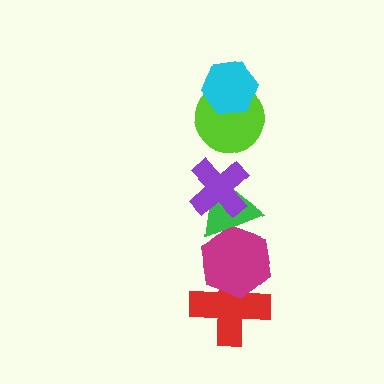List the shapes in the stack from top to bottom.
From top to bottom: the cyan hexagon, the lime circle, the purple cross, the green triangle, the magenta hexagon, the red cross.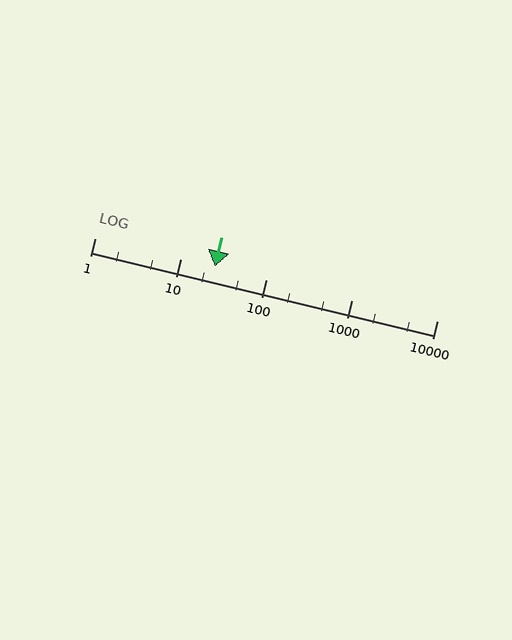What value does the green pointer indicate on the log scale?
The pointer indicates approximately 25.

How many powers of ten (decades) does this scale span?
The scale spans 4 decades, from 1 to 10000.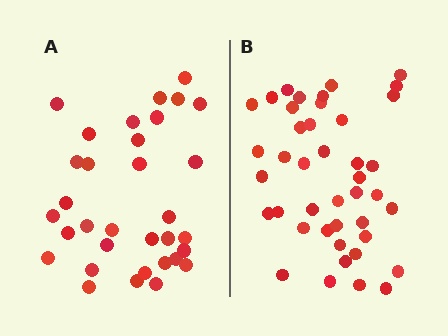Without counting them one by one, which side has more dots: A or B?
Region B (the right region) has more dots.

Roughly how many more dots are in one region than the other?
Region B has roughly 8 or so more dots than region A.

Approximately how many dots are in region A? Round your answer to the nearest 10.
About 30 dots. (The exact count is 33, which rounds to 30.)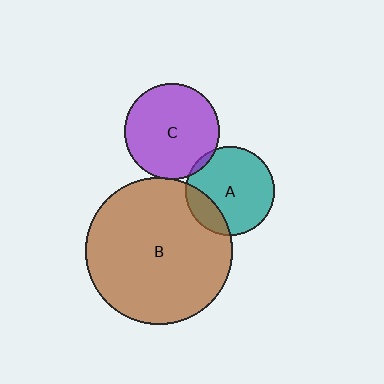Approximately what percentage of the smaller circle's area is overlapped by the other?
Approximately 5%.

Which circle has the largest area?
Circle B (brown).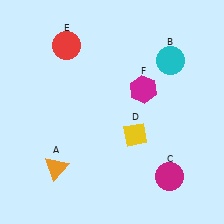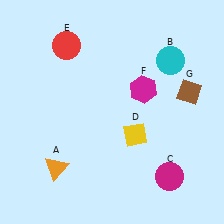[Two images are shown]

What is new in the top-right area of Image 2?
A brown diamond (G) was added in the top-right area of Image 2.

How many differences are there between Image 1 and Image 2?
There is 1 difference between the two images.